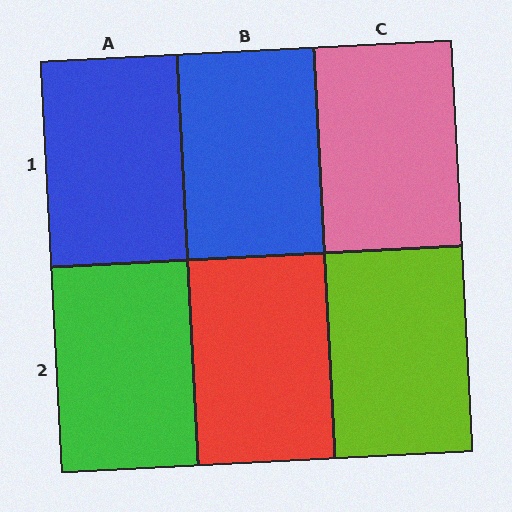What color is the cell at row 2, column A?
Green.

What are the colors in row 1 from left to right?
Blue, blue, pink.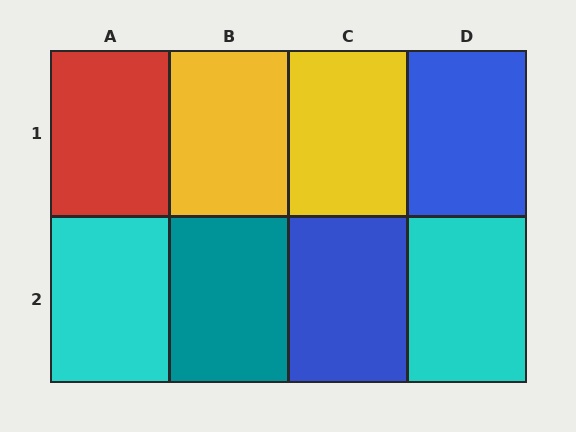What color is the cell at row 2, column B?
Teal.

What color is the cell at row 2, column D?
Cyan.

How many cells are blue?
2 cells are blue.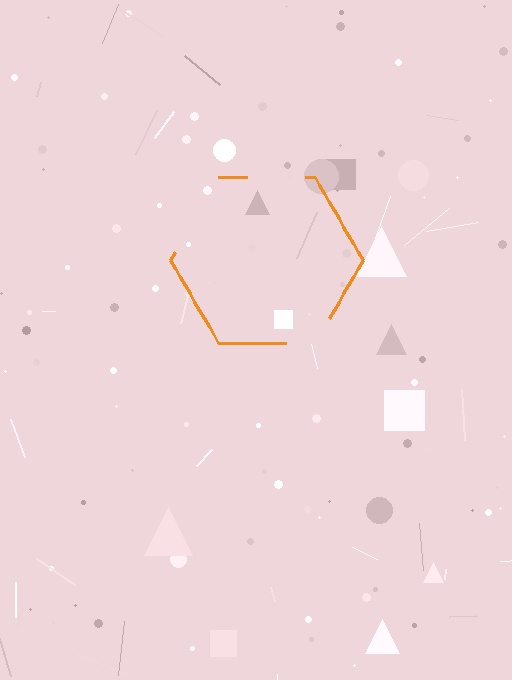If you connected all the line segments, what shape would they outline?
They would outline a hexagon.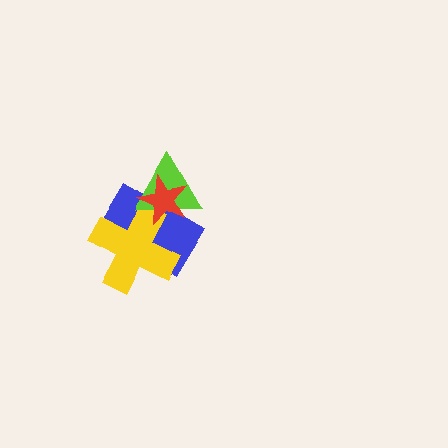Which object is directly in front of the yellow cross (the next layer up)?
The lime triangle is directly in front of the yellow cross.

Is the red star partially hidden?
No, no other shape covers it.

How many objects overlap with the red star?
3 objects overlap with the red star.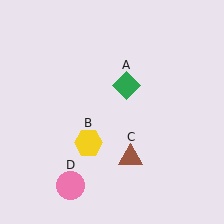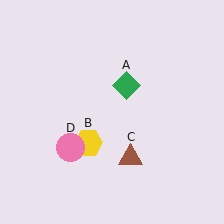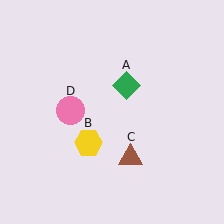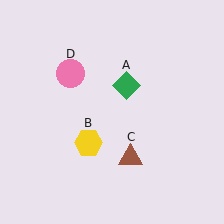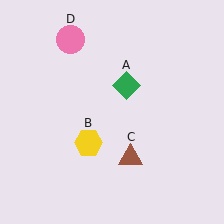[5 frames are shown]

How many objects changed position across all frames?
1 object changed position: pink circle (object D).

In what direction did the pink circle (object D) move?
The pink circle (object D) moved up.